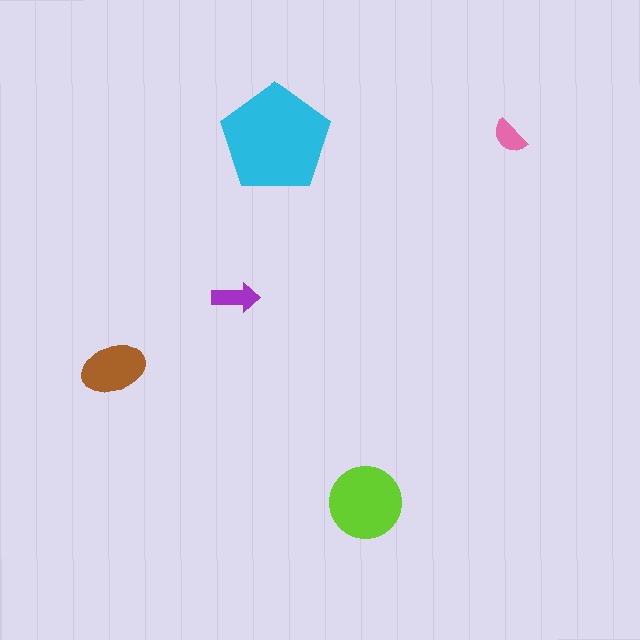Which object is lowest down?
The lime circle is bottommost.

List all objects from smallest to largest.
The pink semicircle, the purple arrow, the brown ellipse, the lime circle, the cyan pentagon.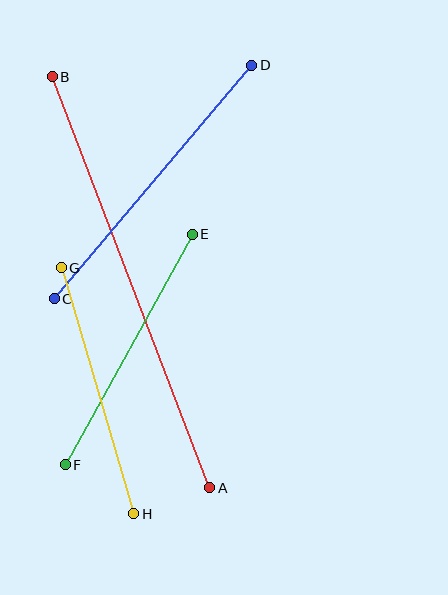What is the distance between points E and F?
The distance is approximately 263 pixels.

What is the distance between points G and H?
The distance is approximately 256 pixels.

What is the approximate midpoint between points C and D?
The midpoint is at approximately (153, 182) pixels.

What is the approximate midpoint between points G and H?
The midpoint is at approximately (97, 391) pixels.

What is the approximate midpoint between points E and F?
The midpoint is at approximately (129, 349) pixels.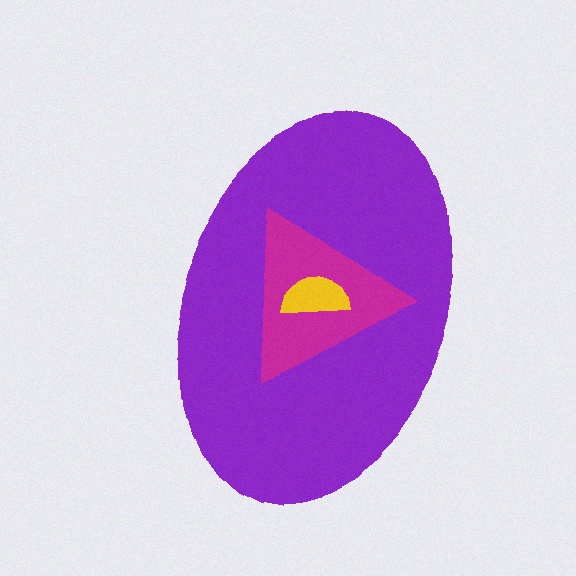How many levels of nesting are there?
3.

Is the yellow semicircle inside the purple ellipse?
Yes.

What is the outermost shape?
The purple ellipse.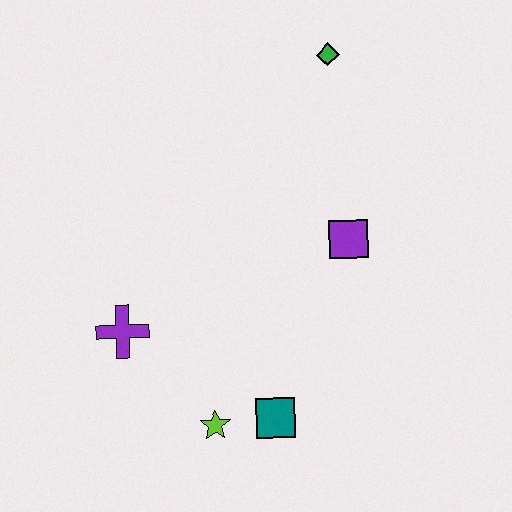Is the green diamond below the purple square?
No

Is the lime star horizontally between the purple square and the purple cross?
Yes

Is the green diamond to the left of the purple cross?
No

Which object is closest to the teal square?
The lime star is closest to the teal square.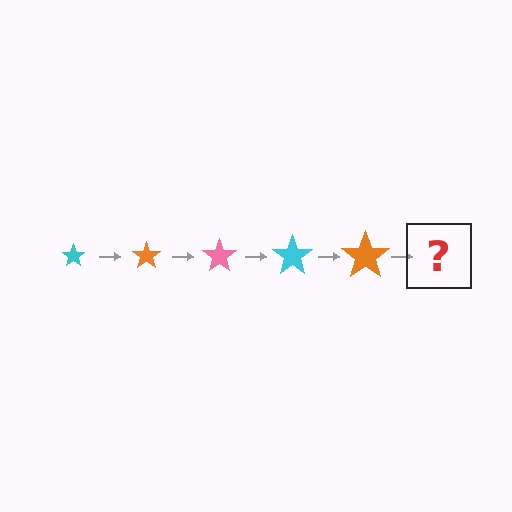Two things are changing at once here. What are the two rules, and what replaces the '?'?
The two rules are that the star grows larger each step and the color cycles through cyan, orange, and pink. The '?' should be a pink star, larger than the previous one.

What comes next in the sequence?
The next element should be a pink star, larger than the previous one.